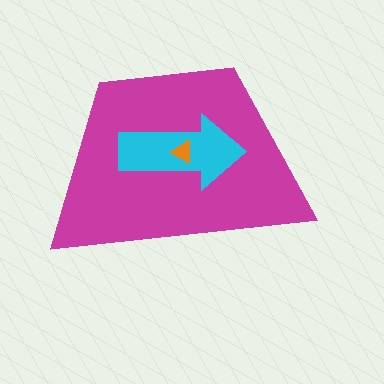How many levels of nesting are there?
3.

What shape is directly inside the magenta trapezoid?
The cyan arrow.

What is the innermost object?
The orange triangle.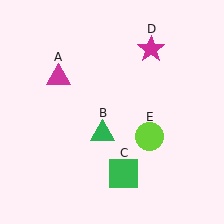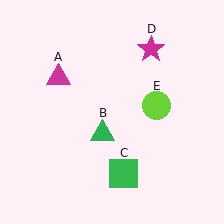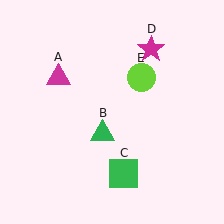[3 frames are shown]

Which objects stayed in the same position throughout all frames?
Magenta triangle (object A) and green triangle (object B) and green square (object C) and magenta star (object D) remained stationary.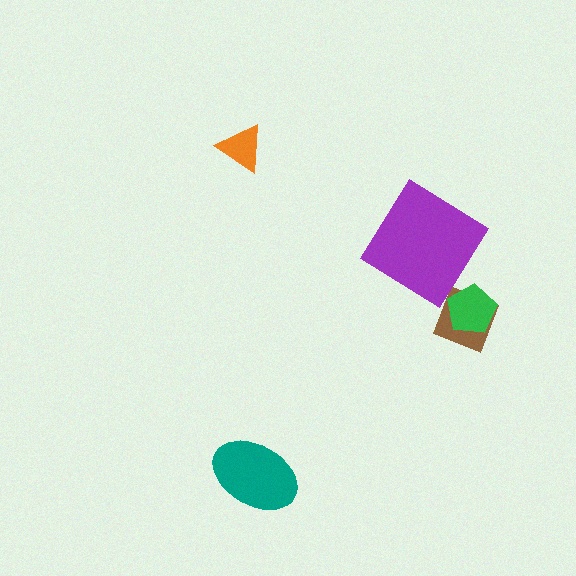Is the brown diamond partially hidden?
Yes, it is partially covered by another shape.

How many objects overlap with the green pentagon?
1 object overlaps with the green pentagon.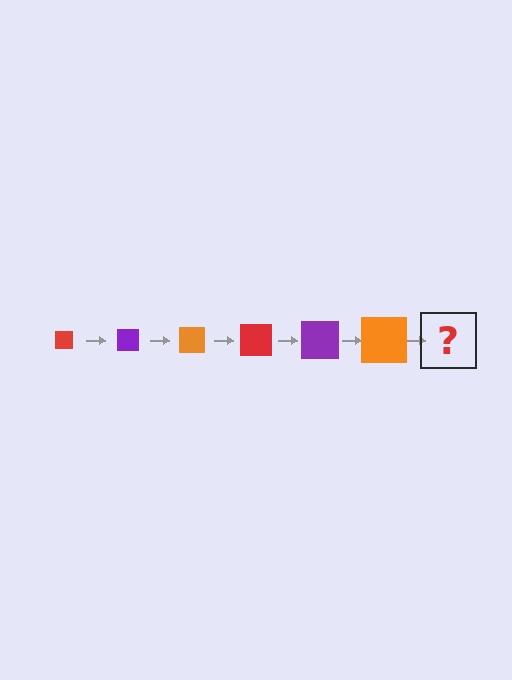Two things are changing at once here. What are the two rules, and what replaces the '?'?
The two rules are that the square grows larger each step and the color cycles through red, purple, and orange. The '?' should be a red square, larger than the previous one.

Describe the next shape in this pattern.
It should be a red square, larger than the previous one.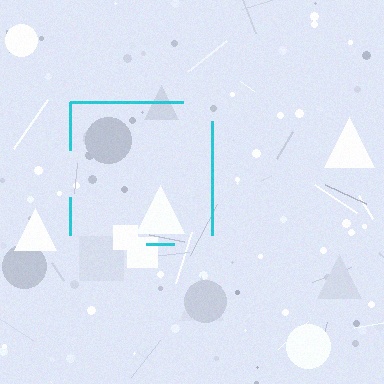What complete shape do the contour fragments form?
The contour fragments form a square.